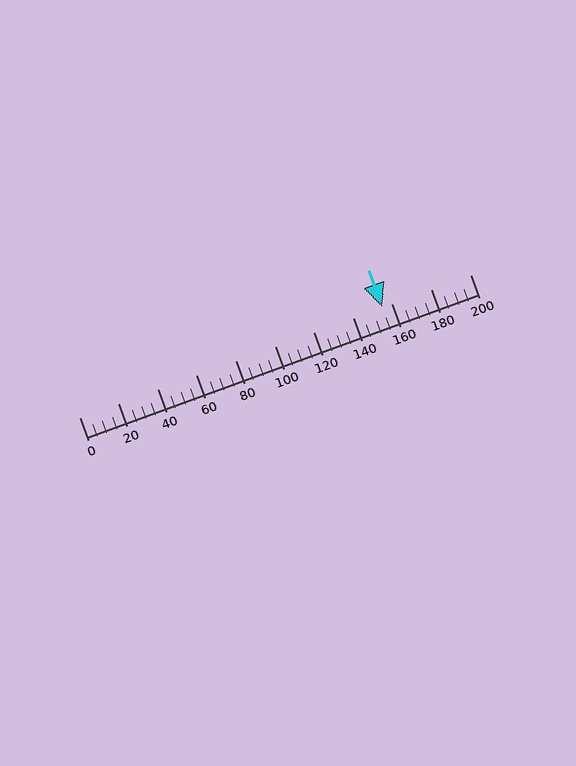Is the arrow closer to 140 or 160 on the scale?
The arrow is closer to 160.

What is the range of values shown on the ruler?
The ruler shows values from 0 to 200.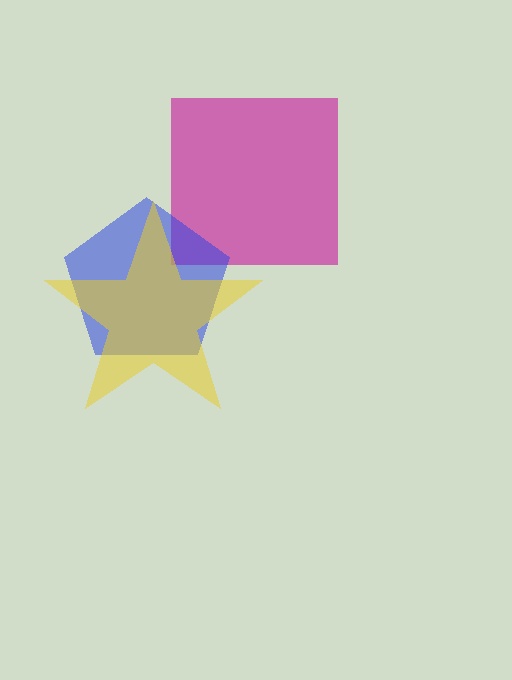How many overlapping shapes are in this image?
There are 3 overlapping shapes in the image.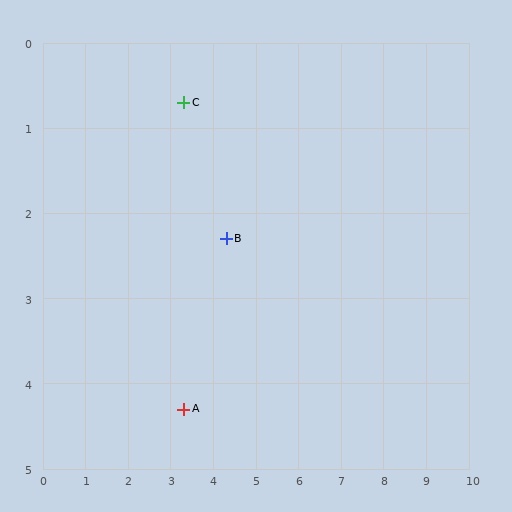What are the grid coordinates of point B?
Point B is at approximately (4.3, 2.3).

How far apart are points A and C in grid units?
Points A and C are about 3.6 grid units apart.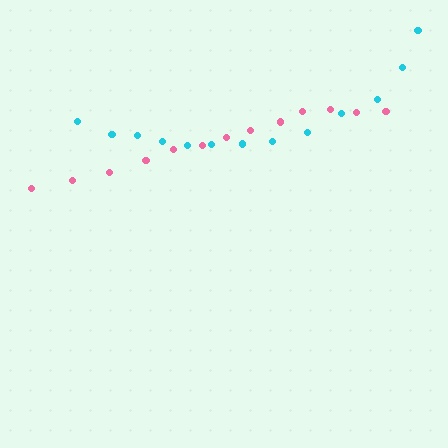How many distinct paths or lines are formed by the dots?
There are 2 distinct paths.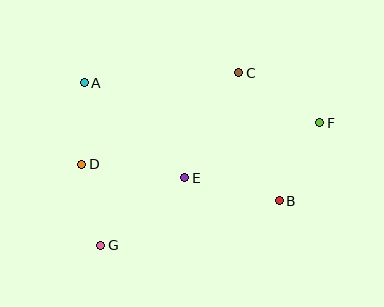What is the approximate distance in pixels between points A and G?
The distance between A and G is approximately 163 pixels.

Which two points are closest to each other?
Points A and D are closest to each other.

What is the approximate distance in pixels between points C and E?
The distance between C and E is approximately 118 pixels.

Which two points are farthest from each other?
Points F and G are farthest from each other.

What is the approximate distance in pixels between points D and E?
The distance between D and E is approximately 104 pixels.